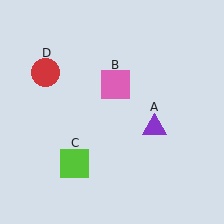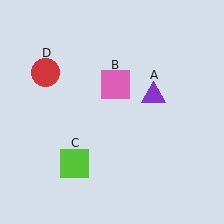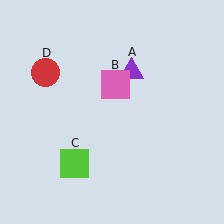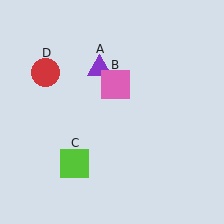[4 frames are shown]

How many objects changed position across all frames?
1 object changed position: purple triangle (object A).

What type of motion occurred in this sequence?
The purple triangle (object A) rotated counterclockwise around the center of the scene.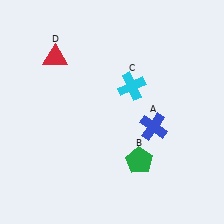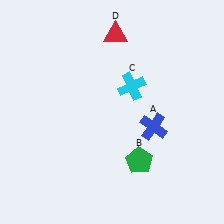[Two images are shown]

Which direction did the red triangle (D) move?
The red triangle (D) moved right.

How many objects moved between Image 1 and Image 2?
1 object moved between the two images.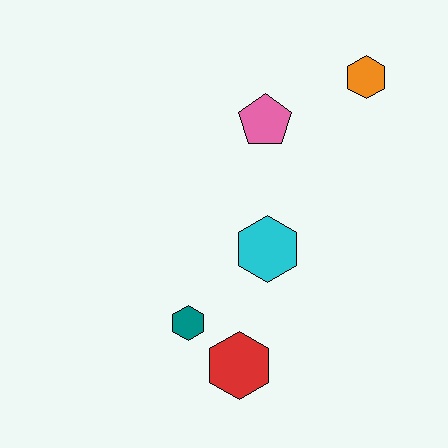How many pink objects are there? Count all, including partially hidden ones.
There is 1 pink object.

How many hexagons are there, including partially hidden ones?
There are 4 hexagons.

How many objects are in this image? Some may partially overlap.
There are 5 objects.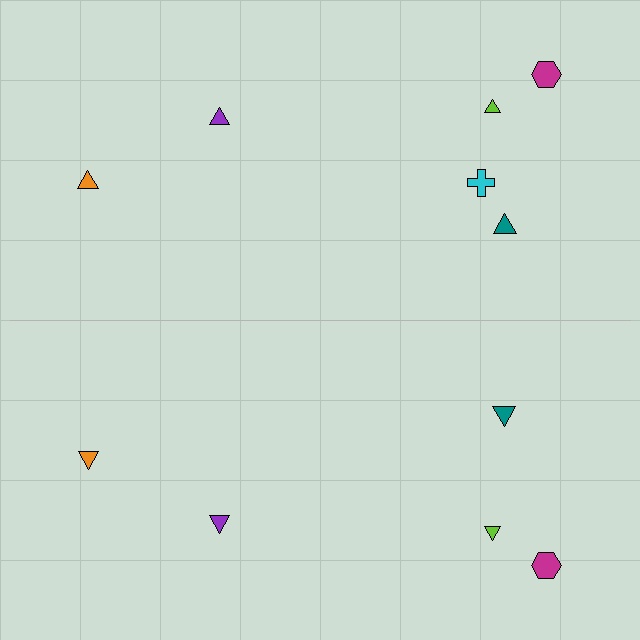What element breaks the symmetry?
A cyan cross is missing from the bottom side.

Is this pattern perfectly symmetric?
No, the pattern is not perfectly symmetric. A cyan cross is missing from the bottom side.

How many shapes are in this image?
There are 11 shapes in this image.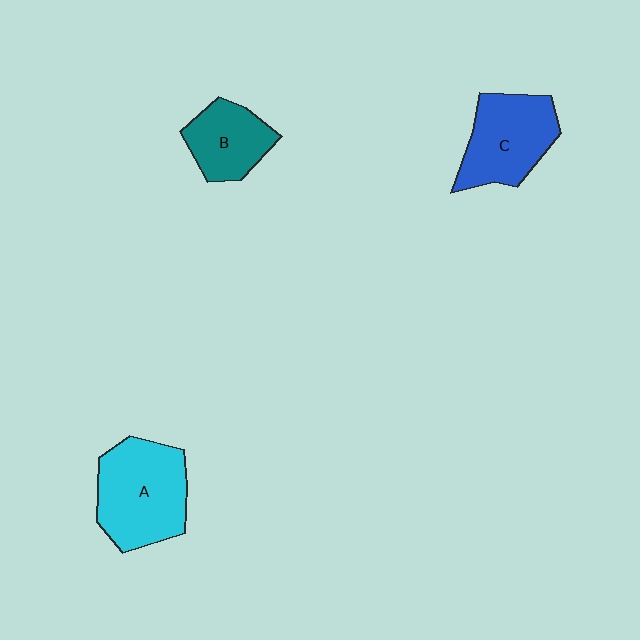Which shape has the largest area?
Shape A (cyan).